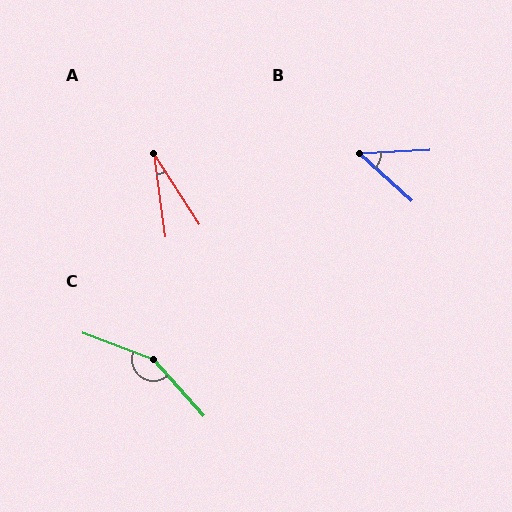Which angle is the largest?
C, at approximately 152 degrees.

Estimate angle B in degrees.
Approximately 45 degrees.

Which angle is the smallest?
A, at approximately 25 degrees.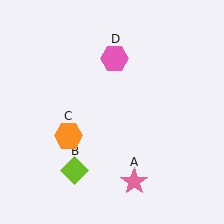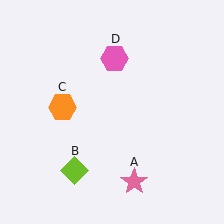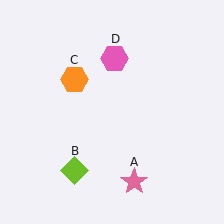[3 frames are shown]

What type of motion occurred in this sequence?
The orange hexagon (object C) rotated clockwise around the center of the scene.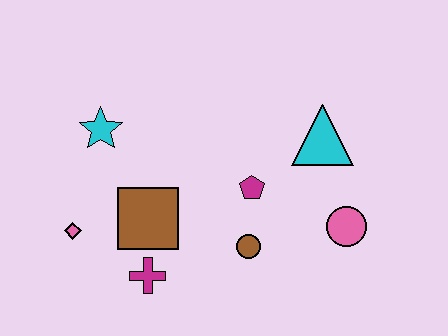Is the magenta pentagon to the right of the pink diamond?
Yes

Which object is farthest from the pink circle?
The pink diamond is farthest from the pink circle.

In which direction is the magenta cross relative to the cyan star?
The magenta cross is below the cyan star.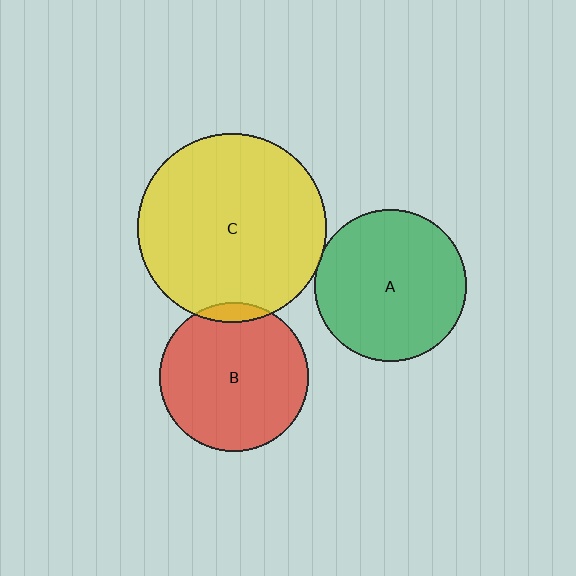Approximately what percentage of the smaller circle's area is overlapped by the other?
Approximately 5%.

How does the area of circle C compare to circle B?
Approximately 1.6 times.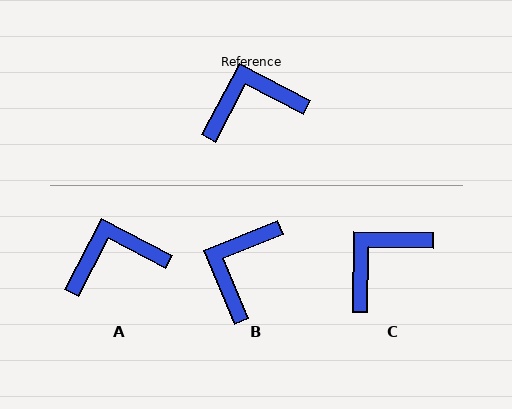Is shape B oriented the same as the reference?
No, it is off by about 50 degrees.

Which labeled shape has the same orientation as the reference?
A.